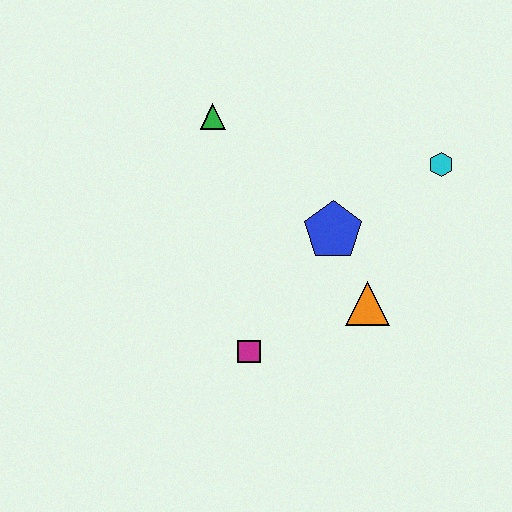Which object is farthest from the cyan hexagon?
The magenta square is farthest from the cyan hexagon.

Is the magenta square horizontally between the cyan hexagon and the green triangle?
Yes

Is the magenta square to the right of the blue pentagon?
No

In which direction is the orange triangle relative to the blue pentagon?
The orange triangle is below the blue pentagon.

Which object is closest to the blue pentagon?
The orange triangle is closest to the blue pentagon.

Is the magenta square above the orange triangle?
No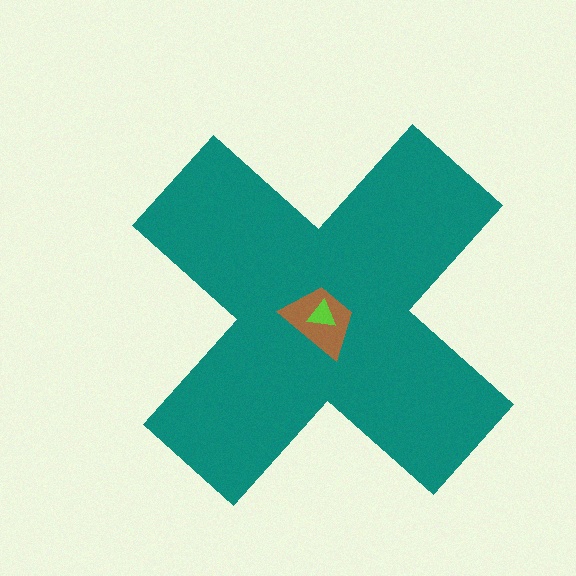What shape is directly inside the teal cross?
The brown trapezoid.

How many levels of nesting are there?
3.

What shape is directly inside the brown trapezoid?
The lime triangle.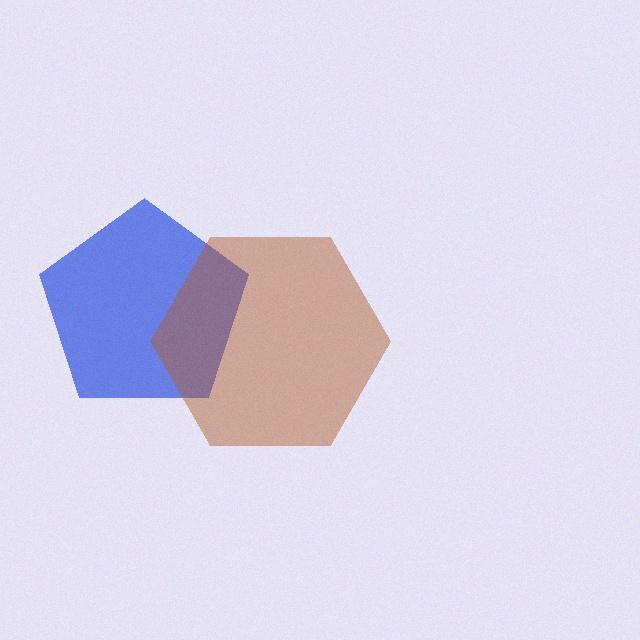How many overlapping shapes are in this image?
There are 2 overlapping shapes in the image.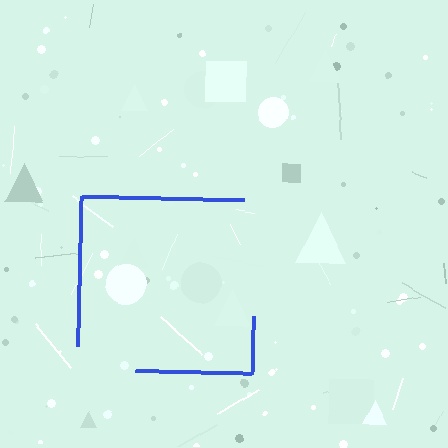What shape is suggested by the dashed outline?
The dashed outline suggests a square.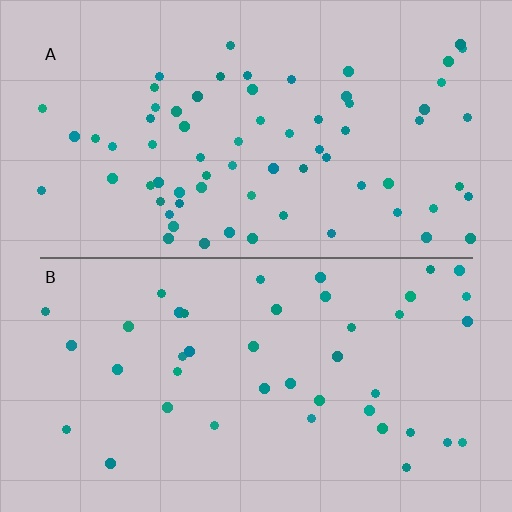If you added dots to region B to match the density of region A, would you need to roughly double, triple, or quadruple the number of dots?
Approximately double.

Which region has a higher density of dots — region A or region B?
A (the top).